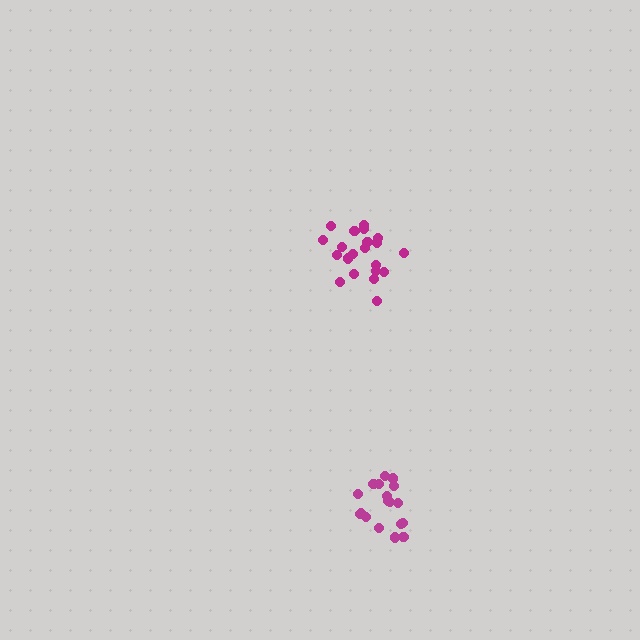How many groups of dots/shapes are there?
There are 2 groups.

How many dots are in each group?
Group 1: 18 dots, Group 2: 21 dots (39 total).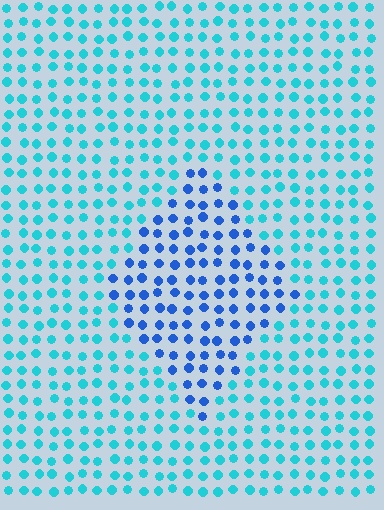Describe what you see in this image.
The image is filled with small cyan elements in a uniform arrangement. A diamond-shaped region is visible where the elements are tinted to a slightly different hue, forming a subtle color boundary.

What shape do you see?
I see a diamond.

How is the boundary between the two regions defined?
The boundary is defined purely by a slight shift in hue (about 38 degrees). Spacing, size, and orientation are identical on both sides.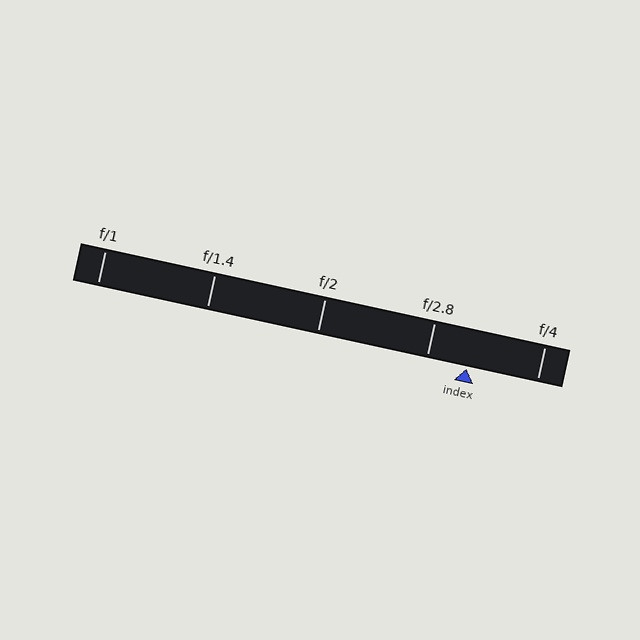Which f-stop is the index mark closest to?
The index mark is closest to f/2.8.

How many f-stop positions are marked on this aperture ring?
There are 5 f-stop positions marked.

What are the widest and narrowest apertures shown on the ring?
The widest aperture shown is f/1 and the narrowest is f/4.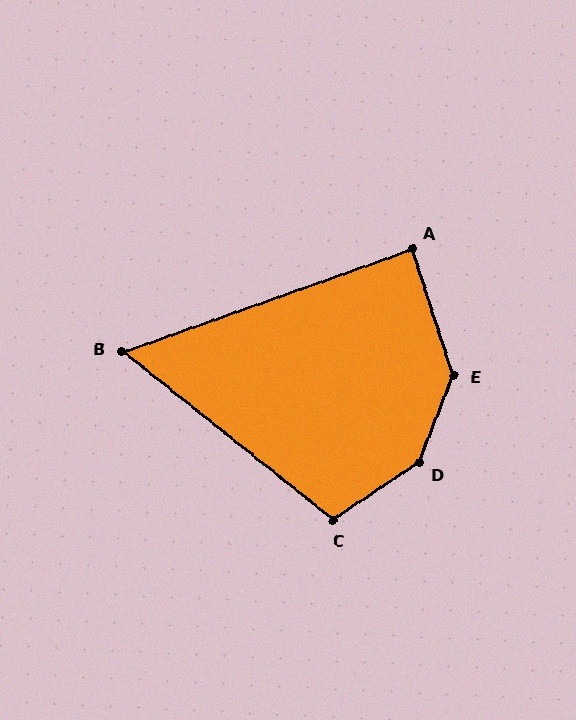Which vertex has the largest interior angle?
D, at approximately 145 degrees.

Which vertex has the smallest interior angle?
B, at approximately 58 degrees.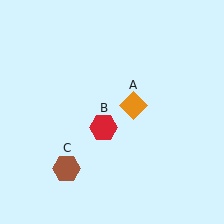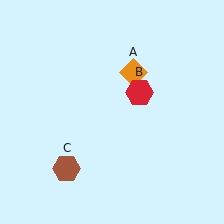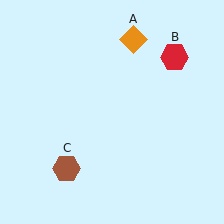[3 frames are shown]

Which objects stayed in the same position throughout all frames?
Brown hexagon (object C) remained stationary.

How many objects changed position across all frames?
2 objects changed position: orange diamond (object A), red hexagon (object B).